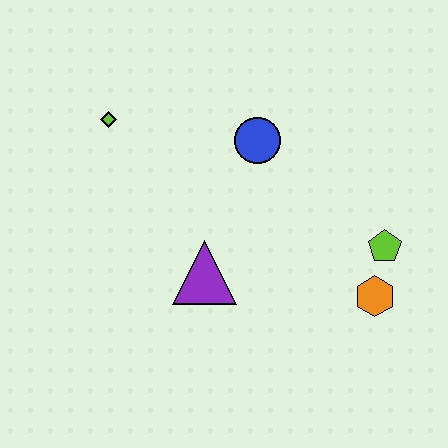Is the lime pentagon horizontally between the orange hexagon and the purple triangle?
No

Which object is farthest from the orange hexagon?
The lime diamond is farthest from the orange hexagon.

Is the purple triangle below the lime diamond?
Yes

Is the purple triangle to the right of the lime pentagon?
No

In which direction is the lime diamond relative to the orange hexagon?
The lime diamond is to the left of the orange hexagon.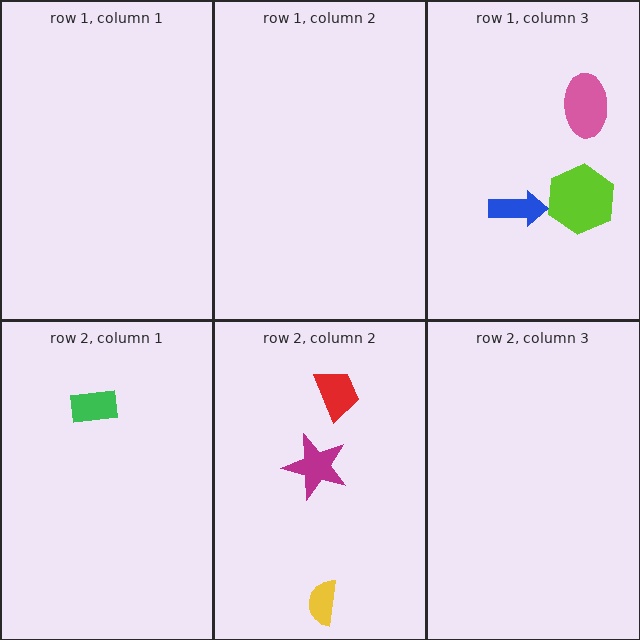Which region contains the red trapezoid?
The row 2, column 2 region.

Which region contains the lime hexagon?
The row 1, column 3 region.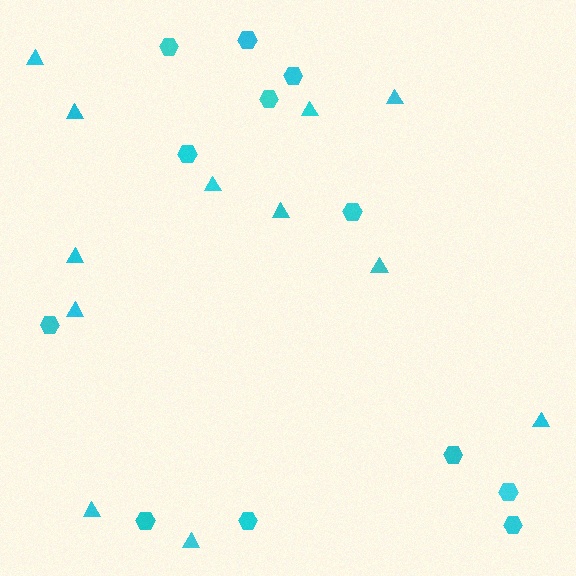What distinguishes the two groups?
There are 2 groups: one group of hexagons (12) and one group of triangles (12).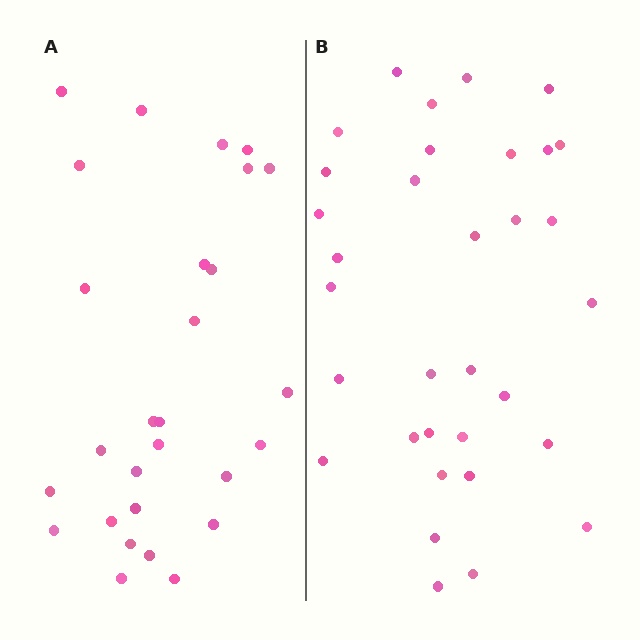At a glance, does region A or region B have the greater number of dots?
Region B (the right region) has more dots.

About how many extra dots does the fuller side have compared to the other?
Region B has about 5 more dots than region A.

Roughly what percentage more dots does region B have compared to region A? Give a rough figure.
About 20% more.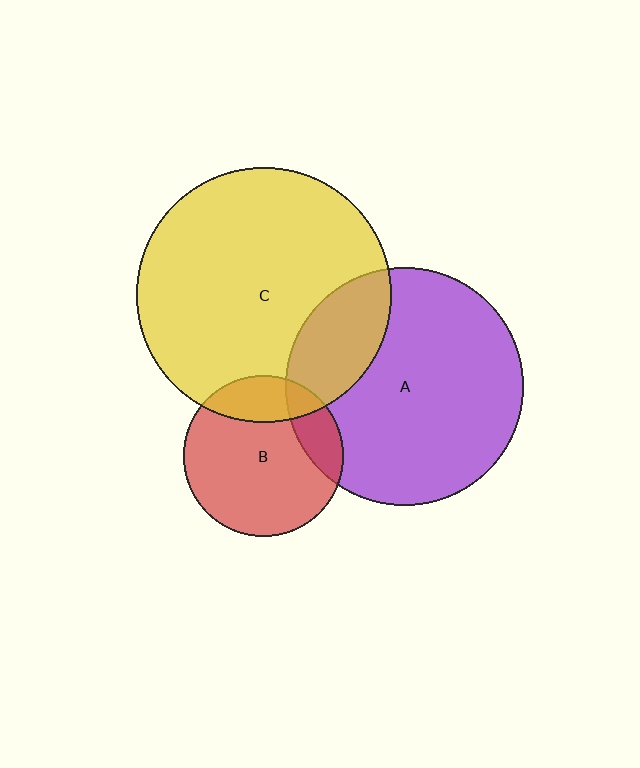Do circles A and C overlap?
Yes.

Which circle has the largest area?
Circle C (yellow).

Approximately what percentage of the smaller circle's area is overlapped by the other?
Approximately 20%.